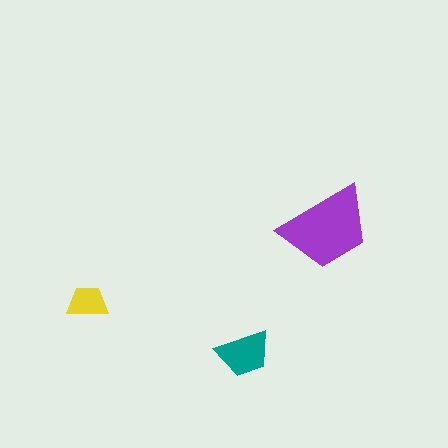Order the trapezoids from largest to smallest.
the purple one, the teal one, the yellow one.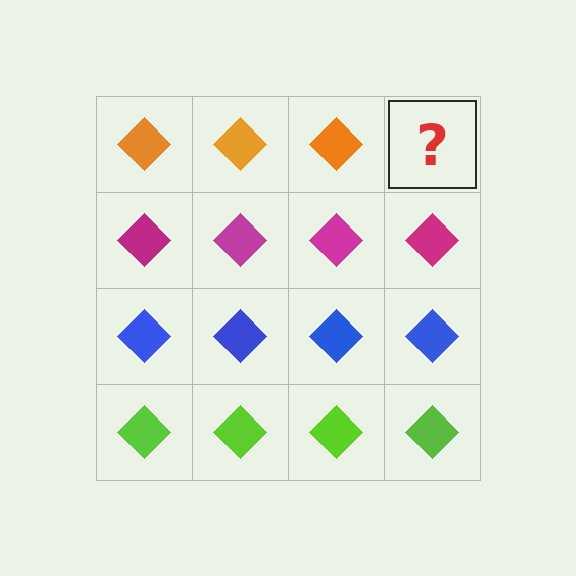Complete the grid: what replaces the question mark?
The question mark should be replaced with an orange diamond.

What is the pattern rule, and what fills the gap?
The rule is that each row has a consistent color. The gap should be filled with an orange diamond.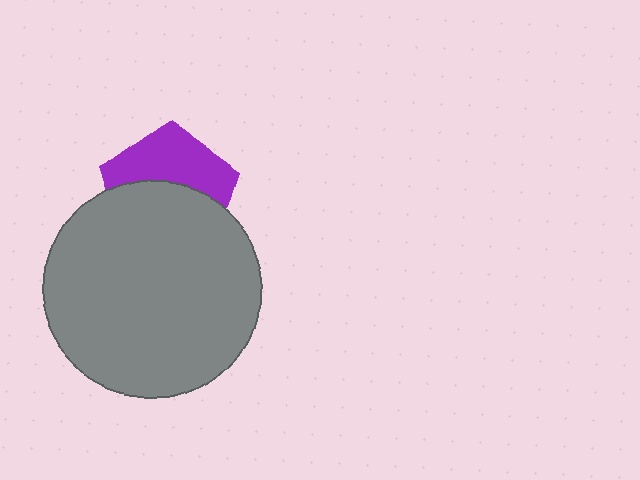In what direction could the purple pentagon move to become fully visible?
The purple pentagon could move up. That would shift it out from behind the gray circle entirely.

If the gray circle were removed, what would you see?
You would see the complete purple pentagon.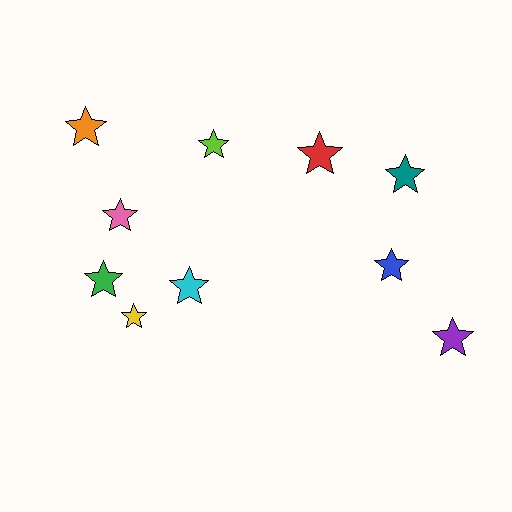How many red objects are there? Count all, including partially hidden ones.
There is 1 red object.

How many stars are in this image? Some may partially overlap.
There are 10 stars.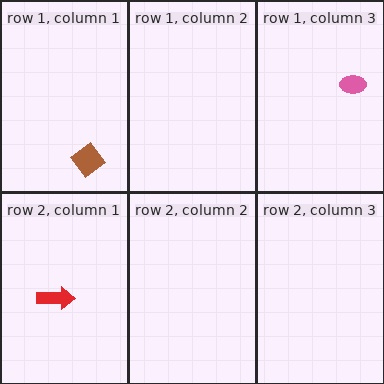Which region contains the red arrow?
The row 2, column 1 region.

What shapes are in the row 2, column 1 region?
The red arrow.